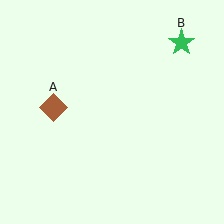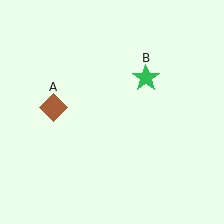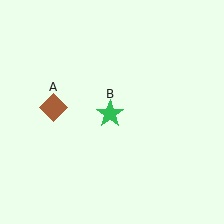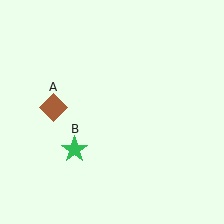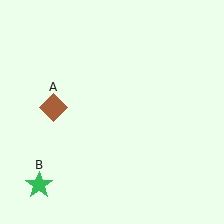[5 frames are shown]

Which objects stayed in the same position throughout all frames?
Brown diamond (object A) remained stationary.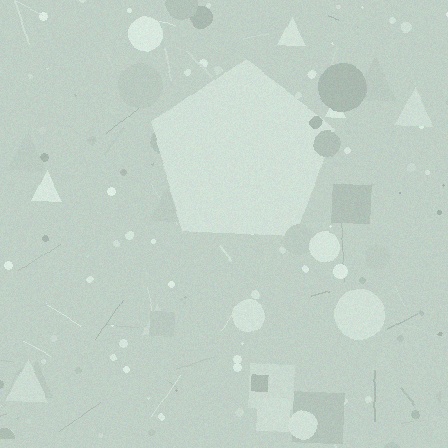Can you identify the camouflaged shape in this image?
The camouflaged shape is a pentagon.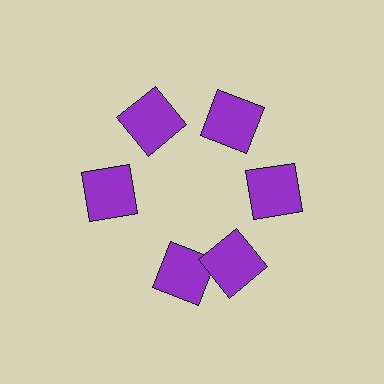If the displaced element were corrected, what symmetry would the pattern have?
It would have 6-fold rotational symmetry — the pattern would map onto itself every 60 degrees.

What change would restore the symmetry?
The symmetry would be restored by rotating it back into even spacing with its neighbors so that all 6 squares sit at equal angles and equal distance from the center.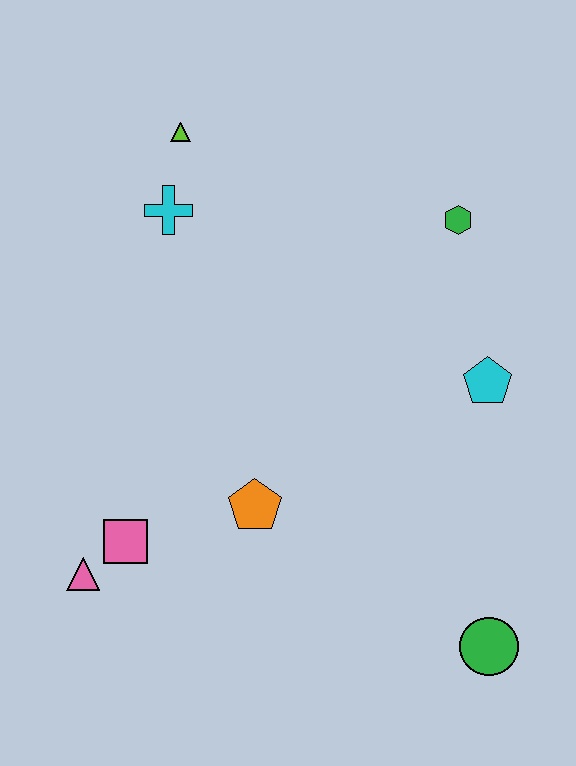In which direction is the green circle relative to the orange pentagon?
The green circle is to the right of the orange pentagon.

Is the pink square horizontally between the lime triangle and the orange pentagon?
No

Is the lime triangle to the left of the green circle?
Yes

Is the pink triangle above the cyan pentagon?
No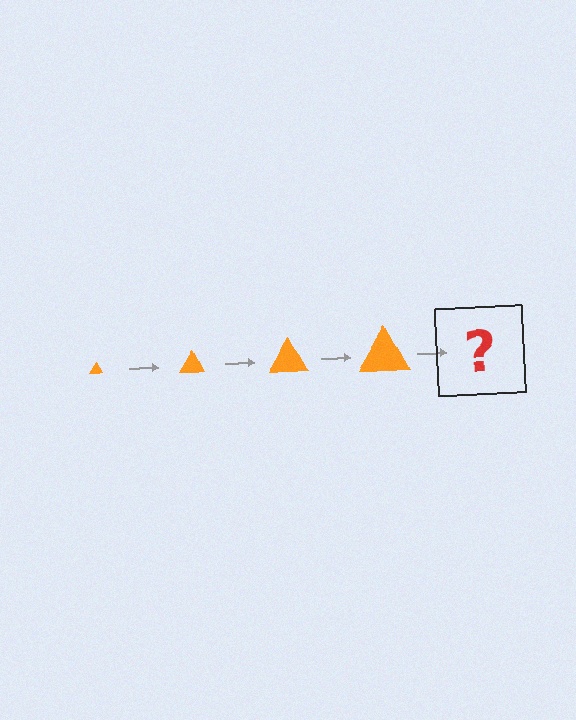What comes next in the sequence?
The next element should be an orange triangle, larger than the previous one.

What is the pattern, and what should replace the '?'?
The pattern is that the triangle gets progressively larger each step. The '?' should be an orange triangle, larger than the previous one.